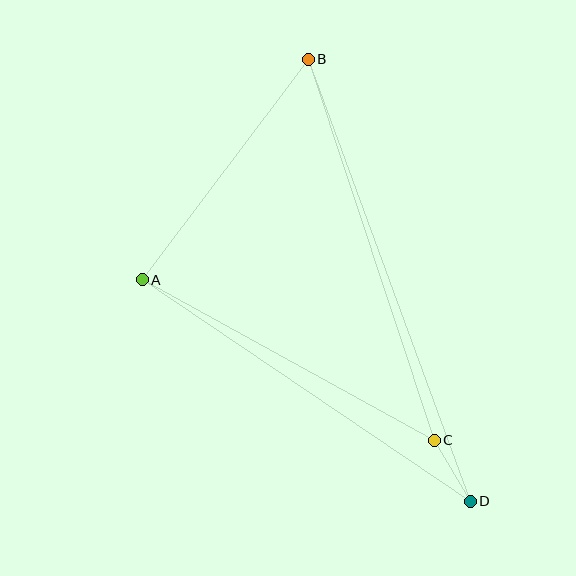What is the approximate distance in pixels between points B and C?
The distance between B and C is approximately 401 pixels.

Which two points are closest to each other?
Points C and D are closest to each other.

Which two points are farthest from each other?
Points B and D are farthest from each other.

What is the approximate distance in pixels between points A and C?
The distance between A and C is approximately 333 pixels.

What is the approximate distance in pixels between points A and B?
The distance between A and B is approximately 276 pixels.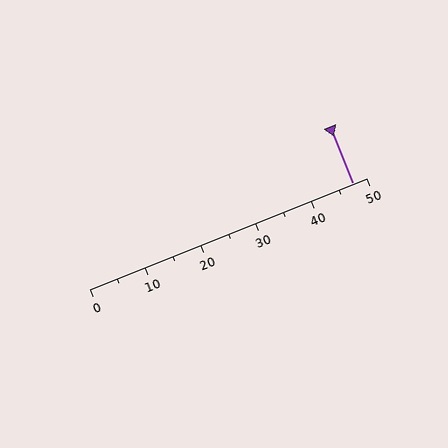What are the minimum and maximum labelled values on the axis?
The axis runs from 0 to 50.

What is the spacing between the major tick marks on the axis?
The major ticks are spaced 10 apart.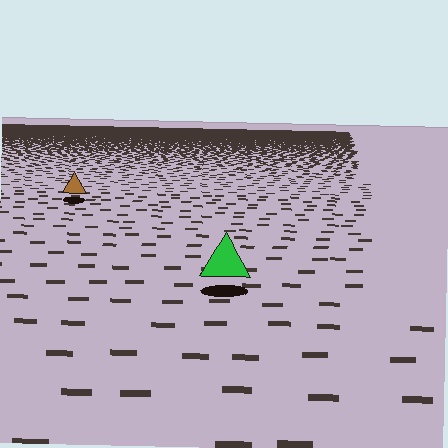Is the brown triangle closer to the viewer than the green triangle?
No. The green triangle is closer — you can tell from the texture gradient: the ground texture is coarser near it.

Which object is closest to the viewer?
The green triangle is closest. The texture marks near it are larger and more spread out.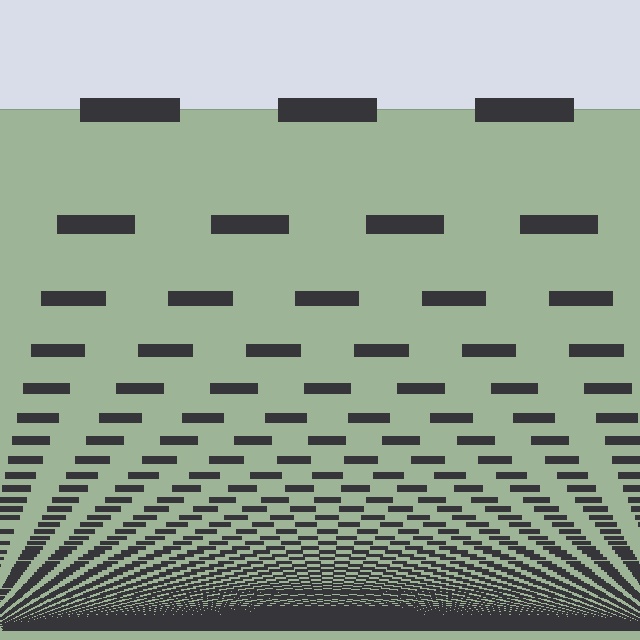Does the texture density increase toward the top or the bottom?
Density increases toward the bottom.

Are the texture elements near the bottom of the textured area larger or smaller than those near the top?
Smaller. The gradient is inverted — elements near the bottom are smaller and denser.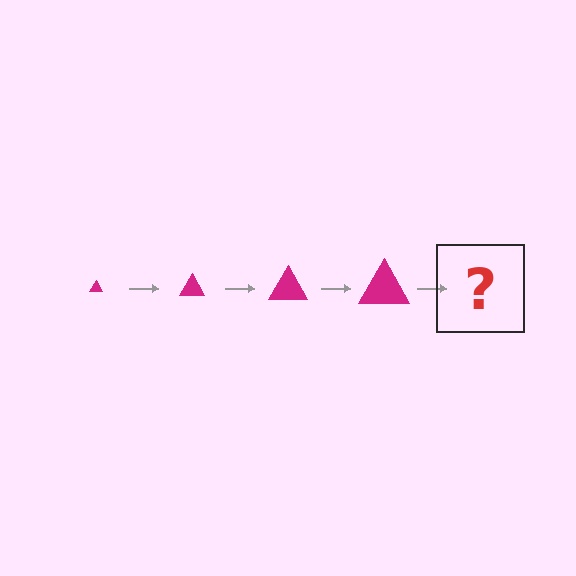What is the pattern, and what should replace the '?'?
The pattern is that the triangle gets progressively larger each step. The '?' should be a magenta triangle, larger than the previous one.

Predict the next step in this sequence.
The next step is a magenta triangle, larger than the previous one.